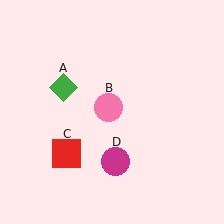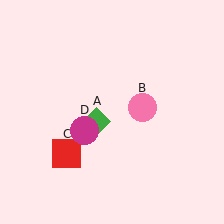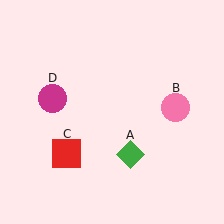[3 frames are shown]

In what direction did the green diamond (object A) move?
The green diamond (object A) moved down and to the right.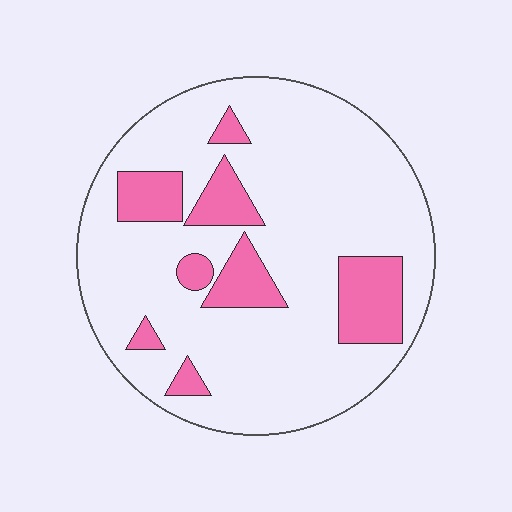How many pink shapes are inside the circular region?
8.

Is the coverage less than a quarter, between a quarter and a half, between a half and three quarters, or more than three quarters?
Less than a quarter.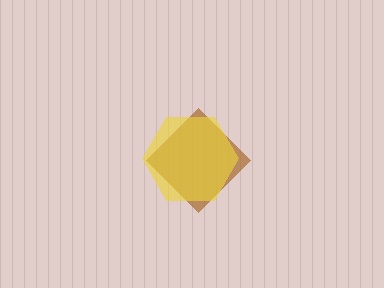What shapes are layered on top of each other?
The layered shapes are: a brown diamond, a yellow hexagon.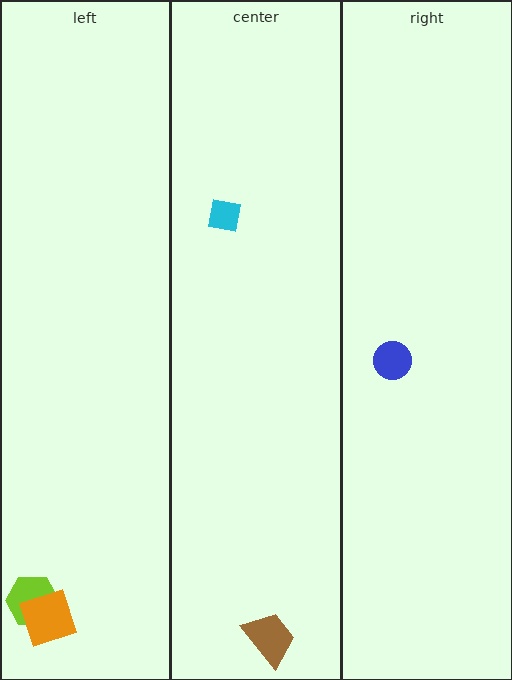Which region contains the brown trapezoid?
The center region.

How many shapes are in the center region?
2.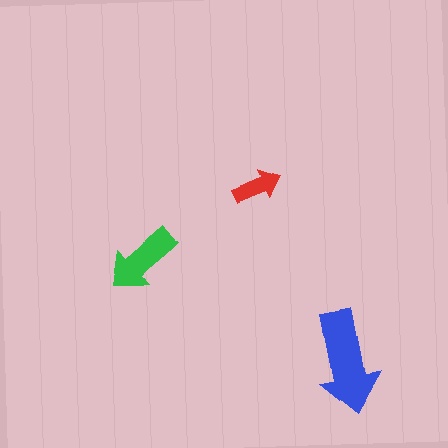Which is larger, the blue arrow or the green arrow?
The blue one.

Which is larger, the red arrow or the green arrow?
The green one.